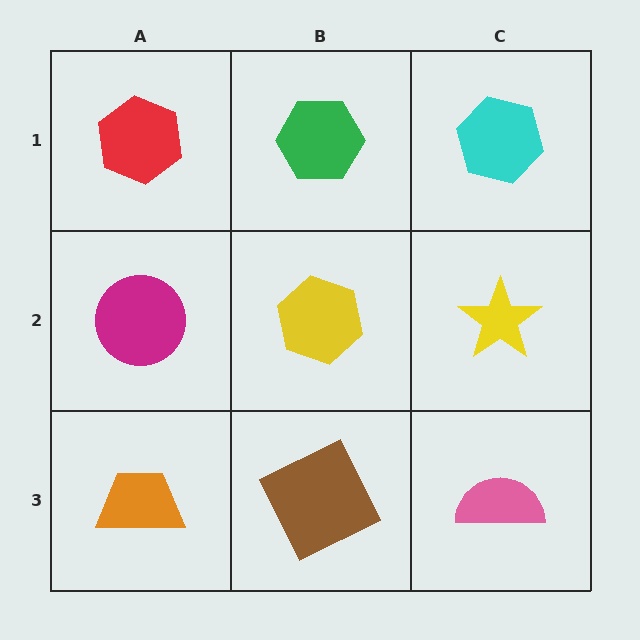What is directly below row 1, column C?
A yellow star.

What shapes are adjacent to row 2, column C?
A cyan hexagon (row 1, column C), a pink semicircle (row 3, column C), a yellow hexagon (row 2, column B).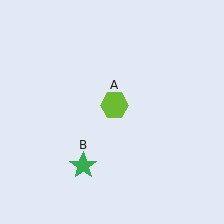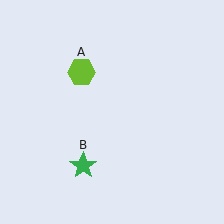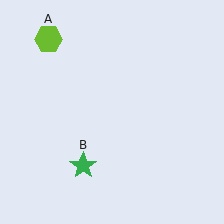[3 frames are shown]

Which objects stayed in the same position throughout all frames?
Green star (object B) remained stationary.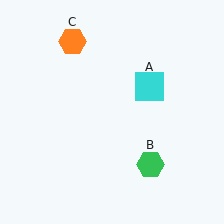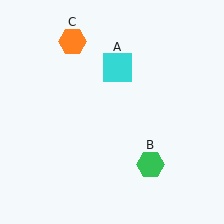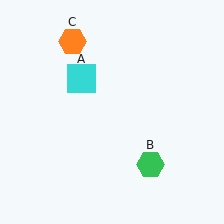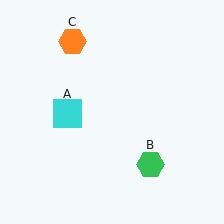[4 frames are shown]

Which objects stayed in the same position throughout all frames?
Green hexagon (object B) and orange hexagon (object C) remained stationary.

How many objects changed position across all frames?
1 object changed position: cyan square (object A).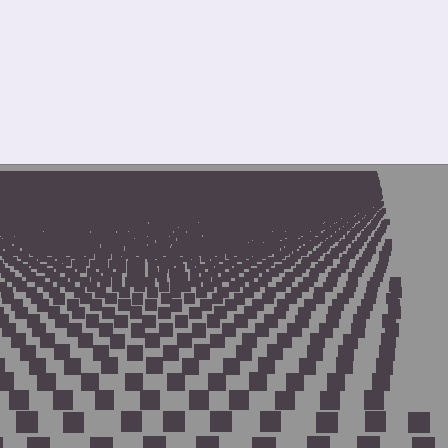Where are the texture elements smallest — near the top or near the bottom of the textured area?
Near the top.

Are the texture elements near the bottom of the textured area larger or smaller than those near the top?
Larger. Near the bottom, elements are closer to the viewer and appear at a bigger on-screen size.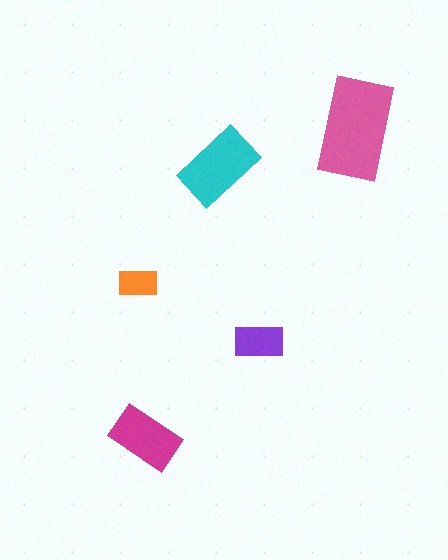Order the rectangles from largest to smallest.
the pink one, the cyan one, the magenta one, the purple one, the orange one.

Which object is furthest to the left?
The orange rectangle is leftmost.